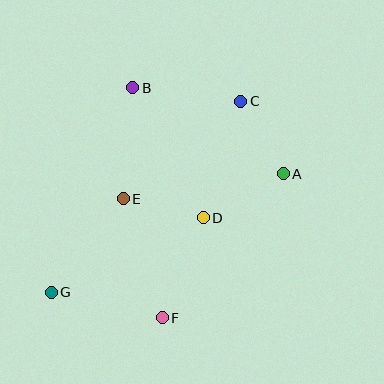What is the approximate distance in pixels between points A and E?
The distance between A and E is approximately 162 pixels.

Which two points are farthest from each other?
Points C and G are farthest from each other.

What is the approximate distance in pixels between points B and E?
The distance between B and E is approximately 112 pixels.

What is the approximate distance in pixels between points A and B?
The distance between A and B is approximately 173 pixels.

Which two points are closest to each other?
Points D and E are closest to each other.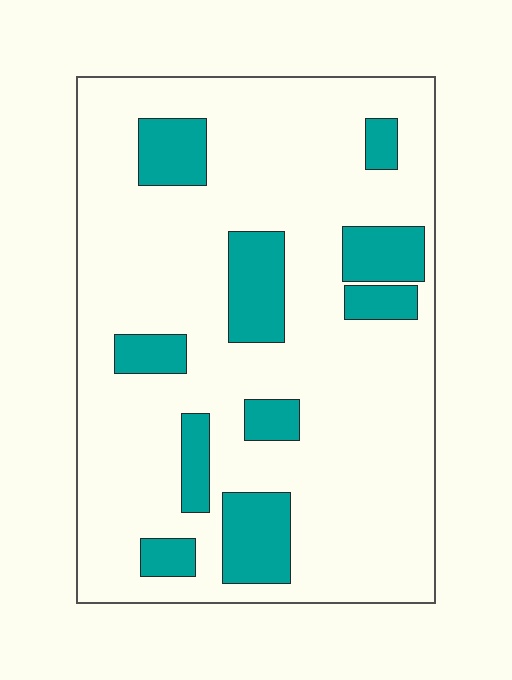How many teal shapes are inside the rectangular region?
10.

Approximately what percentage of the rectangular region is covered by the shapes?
Approximately 20%.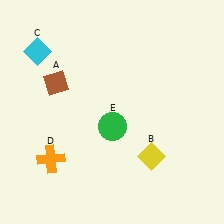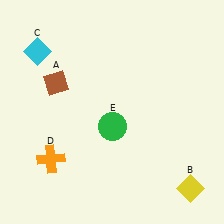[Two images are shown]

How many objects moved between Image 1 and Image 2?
1 object moved between the two images.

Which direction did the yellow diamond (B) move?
The yellow diamond (B) moved right.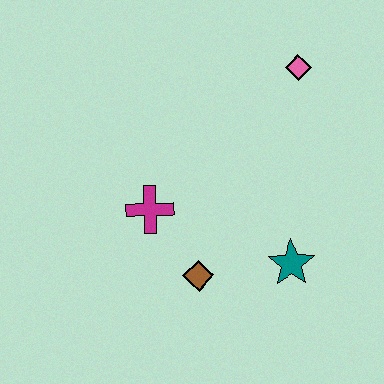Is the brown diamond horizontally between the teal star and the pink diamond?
No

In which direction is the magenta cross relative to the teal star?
The magenta cross is to the left of the teal star.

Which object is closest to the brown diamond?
The magenta cross is closest to the brown diamond.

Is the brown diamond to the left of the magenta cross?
No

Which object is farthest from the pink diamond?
The brown diamond is farthest from the pink diamond.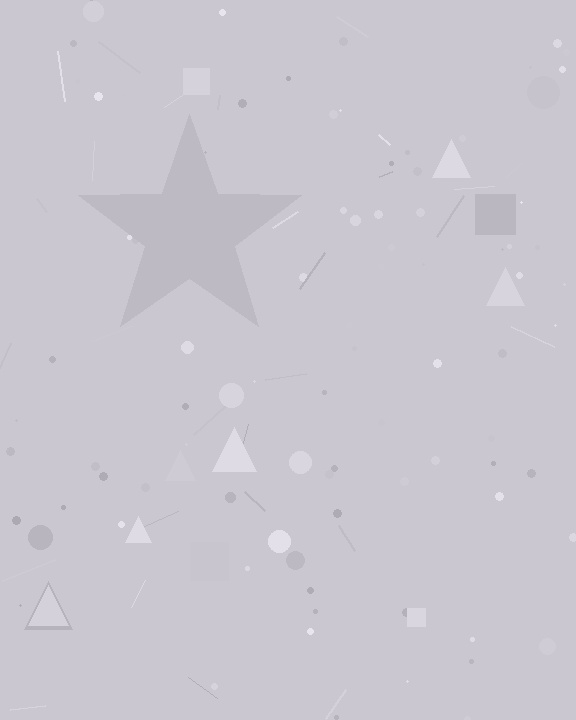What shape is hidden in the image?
A star is hidden in the image.